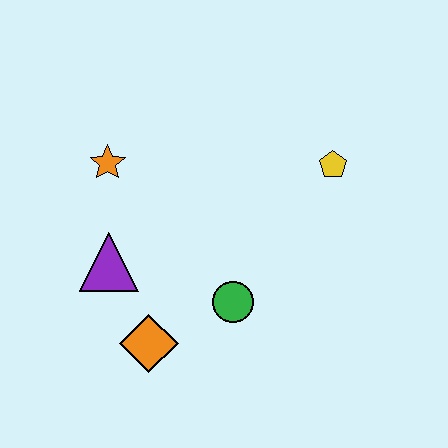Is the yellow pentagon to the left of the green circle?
No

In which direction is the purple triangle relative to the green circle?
The purple triangle is to the left of the green circle.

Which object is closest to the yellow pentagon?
The green circle is closest to the yellow pentagon.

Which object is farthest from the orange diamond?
The yellow pentagon is farthest from the orange diamond.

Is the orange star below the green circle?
No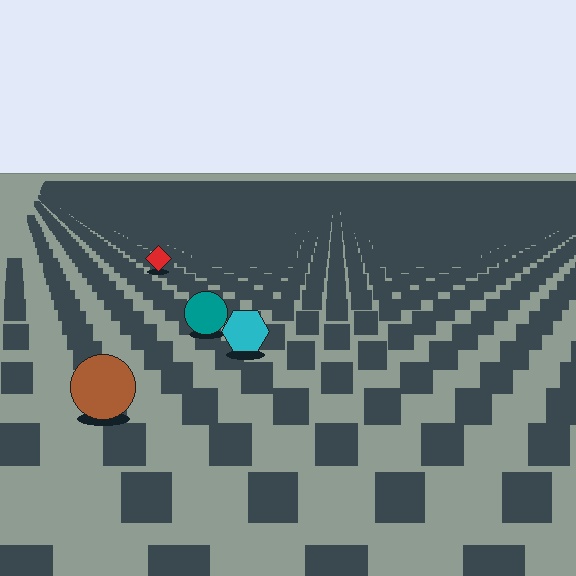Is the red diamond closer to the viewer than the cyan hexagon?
No. The cyan hexagon is closer — you can tell from the texture gradient: the ground texture is coarser near it.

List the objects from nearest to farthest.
From nearest to farthest: the brown circle, the cyan hexagon, the teal circle, the red diamond.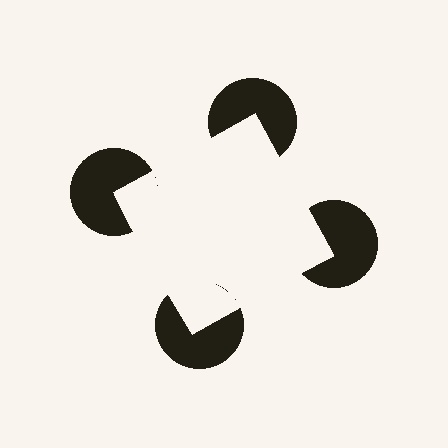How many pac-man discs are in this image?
There are 4 — one at each vertex of the illusory square.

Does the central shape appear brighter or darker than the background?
It typically appears slightly brighter than the background, even though no actual brightness change is drawn.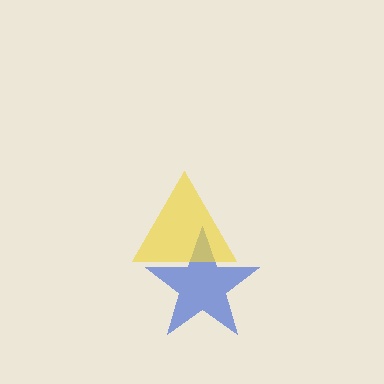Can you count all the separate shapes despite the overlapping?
Yes, there are 2 separate shapes.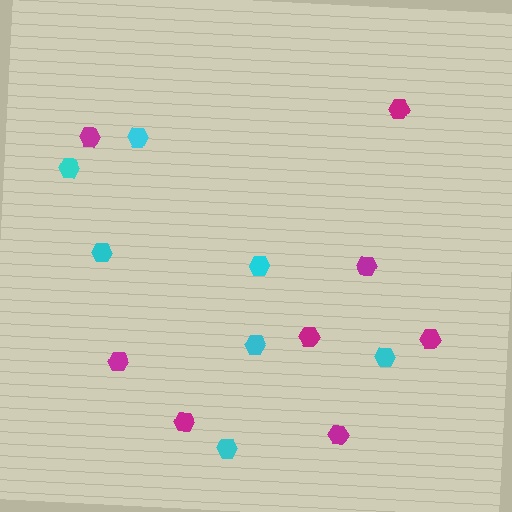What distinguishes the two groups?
There are 2 groups: one group of cyan hexagons (7) and one group of magenta hexagons (8).